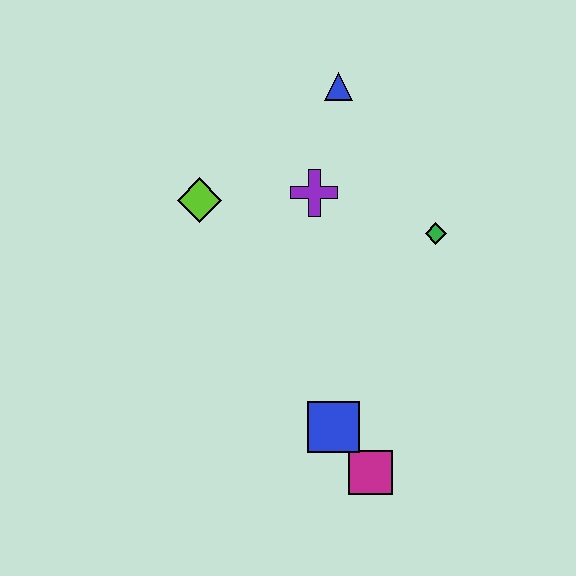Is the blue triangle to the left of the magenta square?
Yes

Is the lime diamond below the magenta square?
No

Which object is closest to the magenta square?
The blue square is closest to the magenta square.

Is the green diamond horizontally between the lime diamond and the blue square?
No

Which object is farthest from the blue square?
The blue triangle is farthest from the blue square.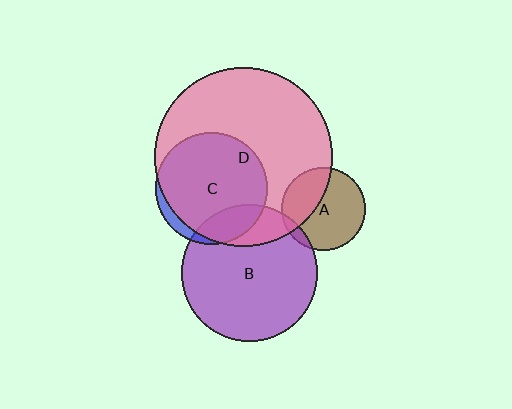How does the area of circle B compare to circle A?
Approximately 2.7 times.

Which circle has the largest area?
Circle D (pink).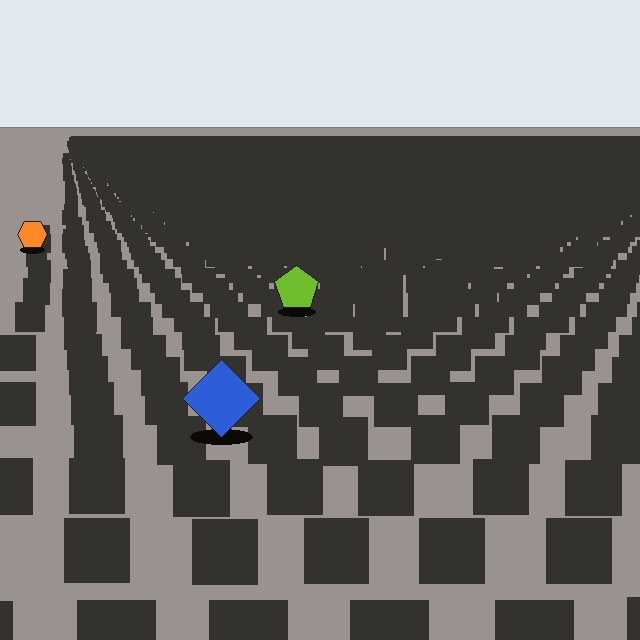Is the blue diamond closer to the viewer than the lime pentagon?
Yes. The blue diamond is closer — you can tell from the texture gradient: the ground texture is coarser near it.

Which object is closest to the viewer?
The blue diamond is closest. The texture marks near it are larger and more spread out.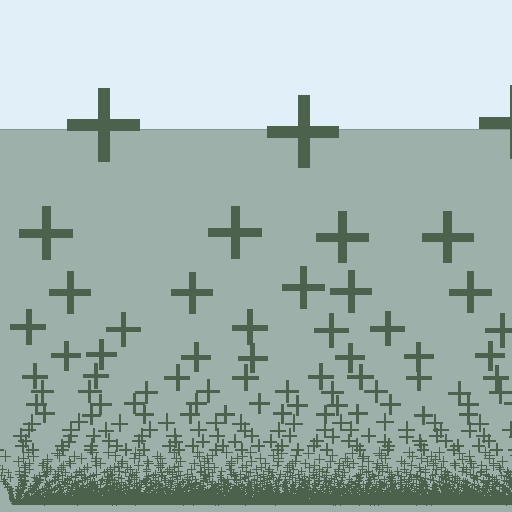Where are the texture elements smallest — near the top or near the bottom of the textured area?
Near the bottom.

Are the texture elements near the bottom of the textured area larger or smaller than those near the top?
Smaller. The gradient is inverted — elements near the bottom are smaller and denser.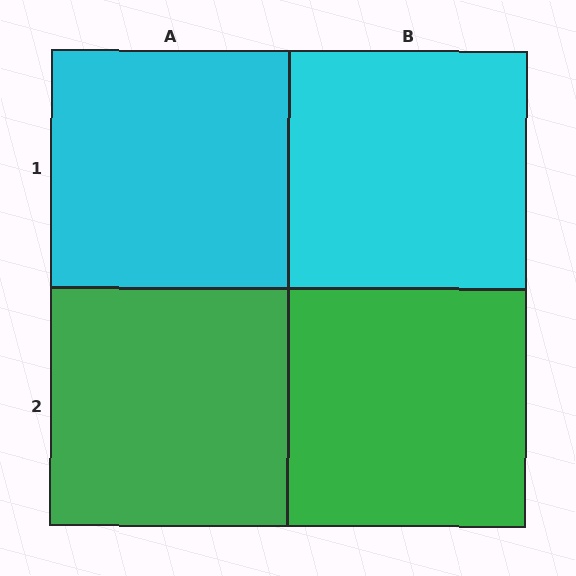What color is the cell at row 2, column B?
Green.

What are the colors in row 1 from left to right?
Cyan, cyan.